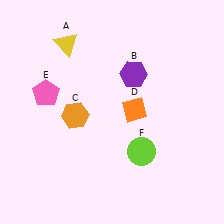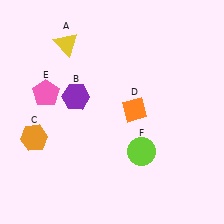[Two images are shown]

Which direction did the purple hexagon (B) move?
The purple hexagon (B) moved left.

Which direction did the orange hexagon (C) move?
The orange hexagon (C) moved left.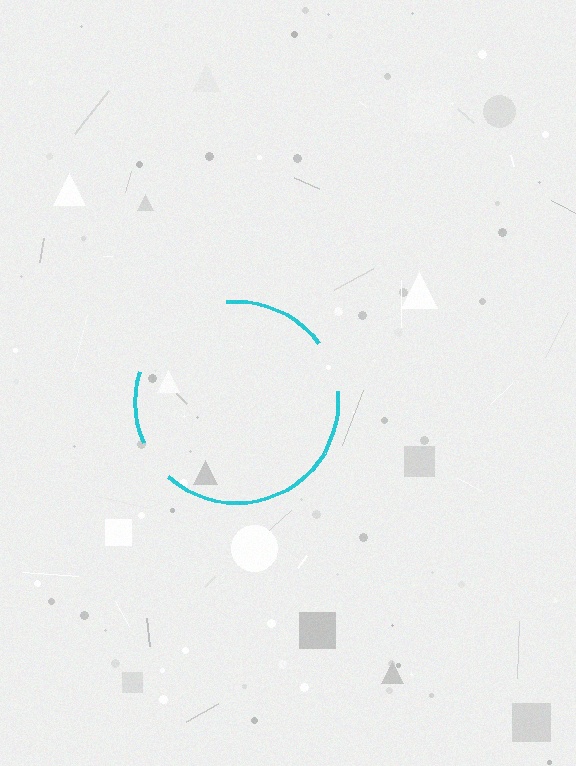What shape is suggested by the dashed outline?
The dashed outline suggests a circle.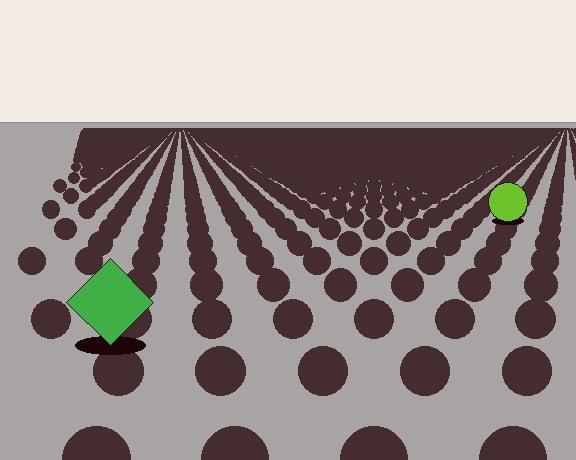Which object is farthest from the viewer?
The lime circle is farthest from the viewer. It appears smaller and the ground texture around it is denser.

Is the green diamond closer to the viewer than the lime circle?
Yes. The green diamond is closer — you can tell from the texture gradient: the ground texture is coarser near it.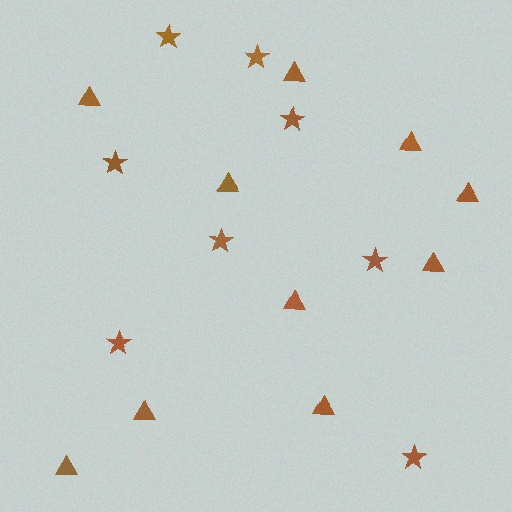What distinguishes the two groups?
There are 2 groups: one group of triangles (10) and one group of stars (8).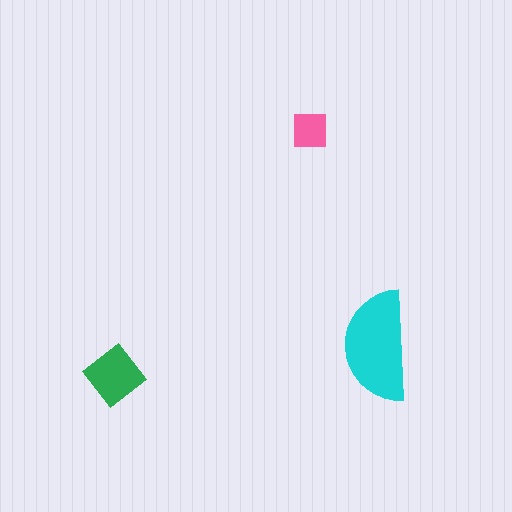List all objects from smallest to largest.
The pink square, the green diamond, the cyan semicircle.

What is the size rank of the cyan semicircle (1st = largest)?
1st.